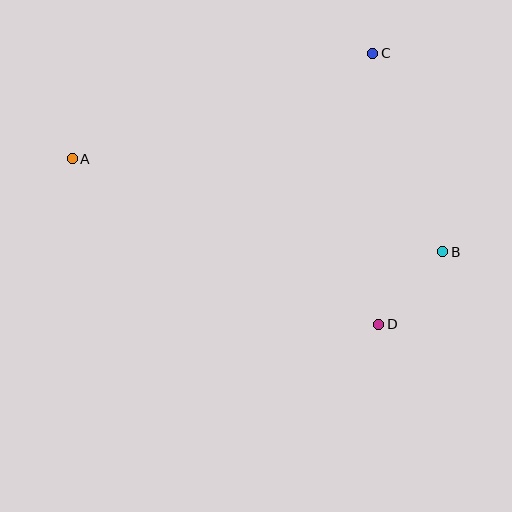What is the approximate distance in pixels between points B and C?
The distance between B and C is approximately 210 pixels.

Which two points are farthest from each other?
Points A and B are farthest from each other.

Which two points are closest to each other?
Points B and D are closest to each other.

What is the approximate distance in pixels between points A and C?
The distance between A and C is approximately 319 pixels.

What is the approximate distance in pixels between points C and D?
The distance between C and D is approximately 271 pixels.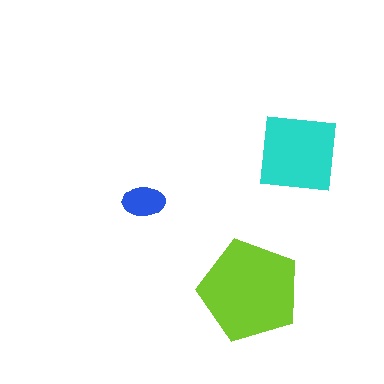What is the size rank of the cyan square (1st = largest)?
2nd.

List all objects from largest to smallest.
The lime pentagon, the cyan square, the blue ellipse.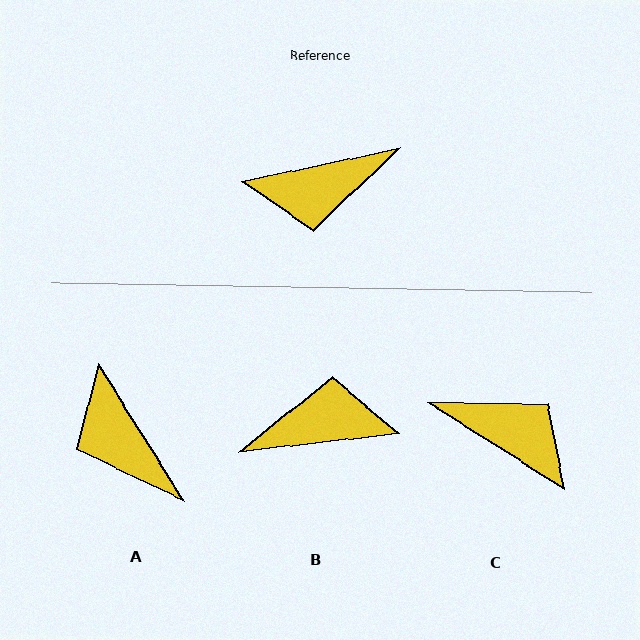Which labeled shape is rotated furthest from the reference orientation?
B, about 175 degrees away.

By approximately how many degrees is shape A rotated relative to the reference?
Approximately 70 degrees clockwise.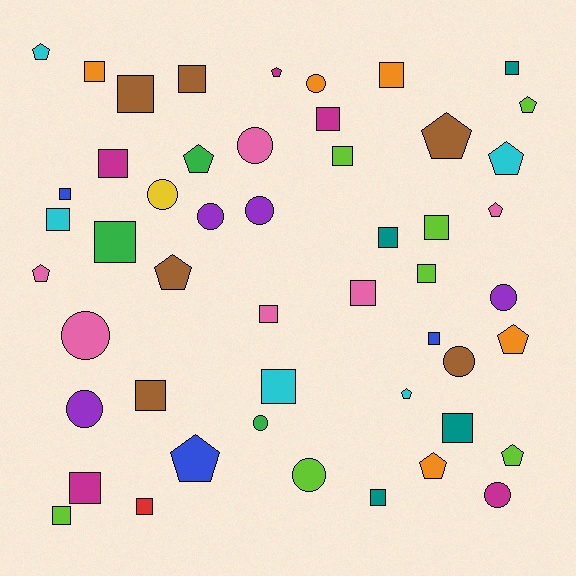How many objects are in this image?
There are 50 objects.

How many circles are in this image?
There are 12 circles.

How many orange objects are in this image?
There are 5 orange objects.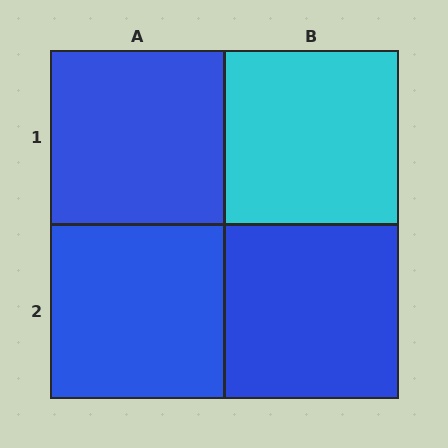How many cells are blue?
3 cells are blue.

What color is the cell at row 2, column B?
Blue.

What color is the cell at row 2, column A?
Blue.